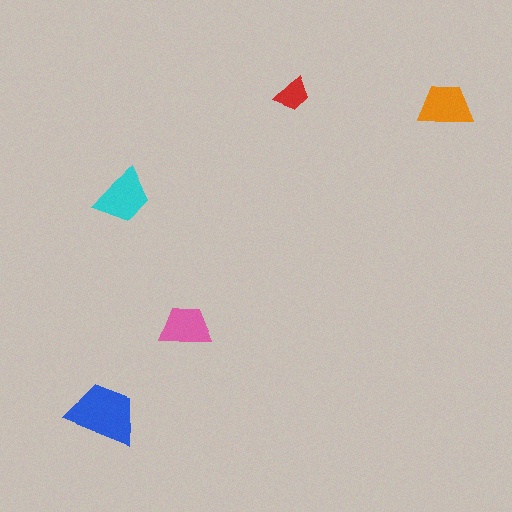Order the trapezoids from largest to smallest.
the blue one, the cyan one, the orange one, the pink one, the red one.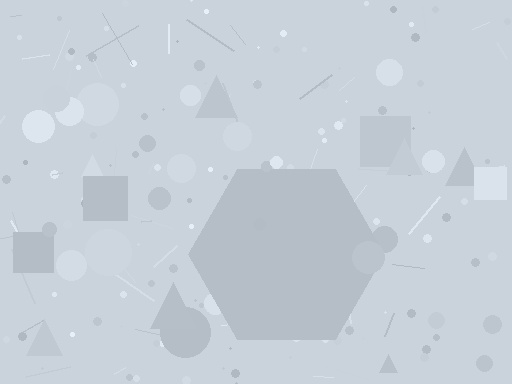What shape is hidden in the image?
A hexagon is hidden in the image.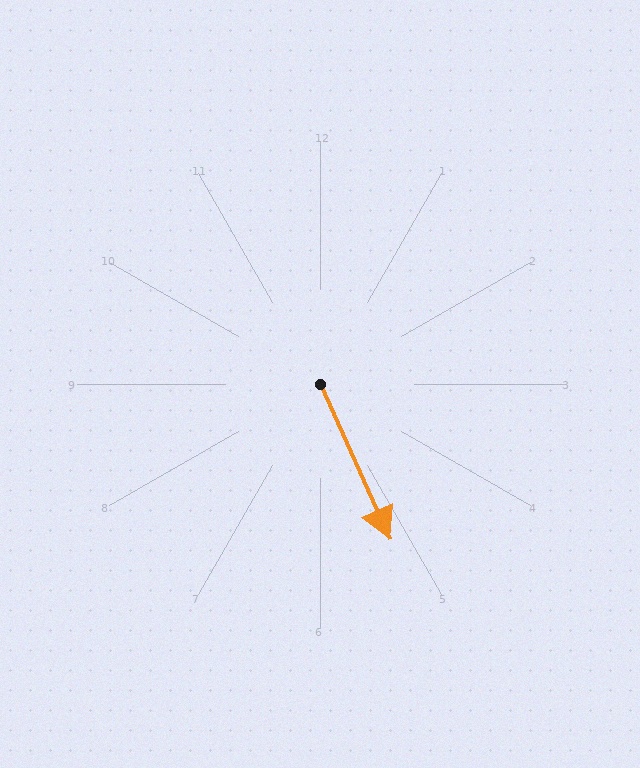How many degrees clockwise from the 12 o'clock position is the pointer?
Approximately 156 degrees.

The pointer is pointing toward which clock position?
Roughly 5 o'clock.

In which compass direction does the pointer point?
Southeast.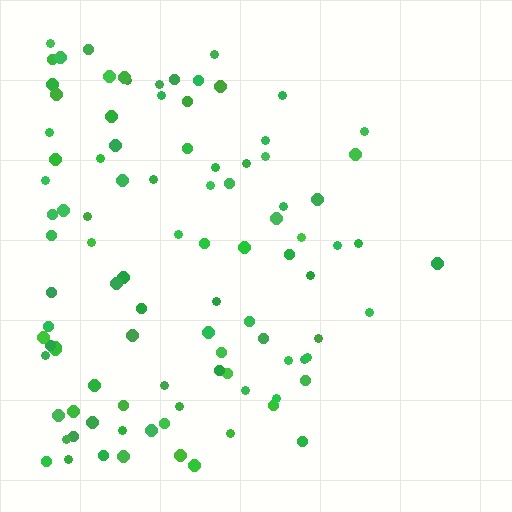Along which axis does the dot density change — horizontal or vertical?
Horizontal.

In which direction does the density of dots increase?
From right to left, with the left side densest.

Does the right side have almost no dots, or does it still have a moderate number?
Still a moderate number, just noticeably fewer than the left.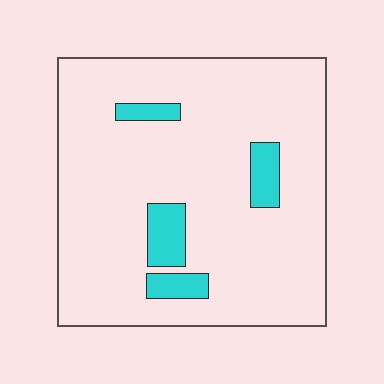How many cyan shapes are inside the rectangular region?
4.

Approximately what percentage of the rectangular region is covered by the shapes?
Approximately 10%.